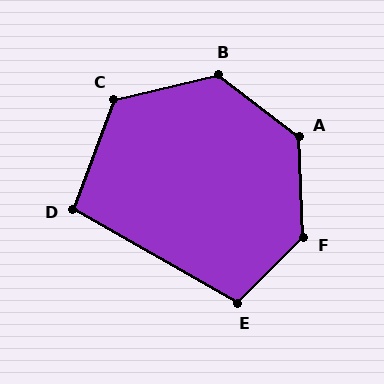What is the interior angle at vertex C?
Approximately 124 degrees (obtuse).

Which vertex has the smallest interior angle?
D, at approximately 99 degrees.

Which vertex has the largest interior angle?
F, at approximately 132 degrees.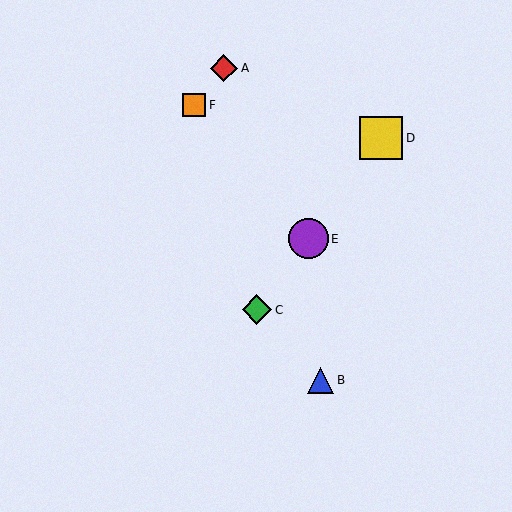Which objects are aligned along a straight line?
Objects C, D, E are aligned along a straight line.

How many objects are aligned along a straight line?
3 objects (C, D, E) are aligned along a straight line.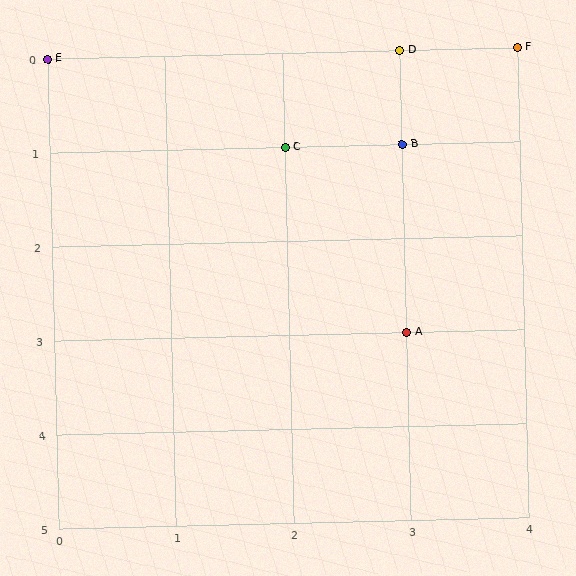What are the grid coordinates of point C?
Point C is at grid coordinates (2, 1).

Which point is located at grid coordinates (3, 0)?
Point D is at (3, 0).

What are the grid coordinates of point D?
Point D is at grid coordinates (3, 0).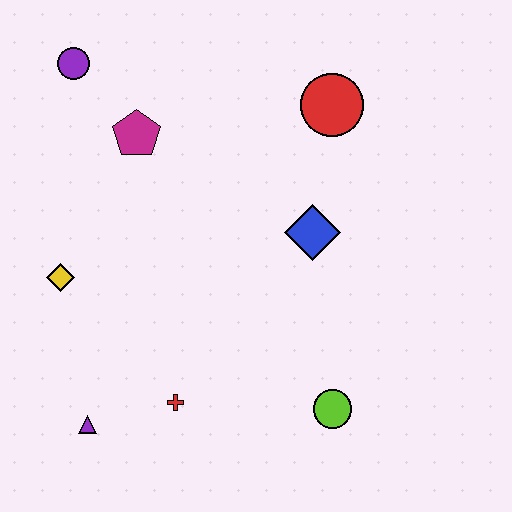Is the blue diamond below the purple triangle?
No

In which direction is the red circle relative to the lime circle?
The red circle is above the lime circle.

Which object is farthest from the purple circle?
The lime circle is farthest from the purple circle.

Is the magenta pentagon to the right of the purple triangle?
Yes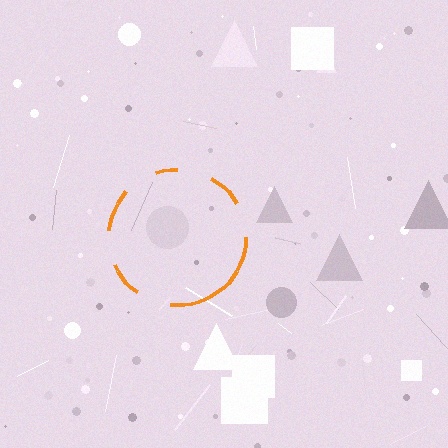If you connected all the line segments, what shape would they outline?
They would outline a circle.